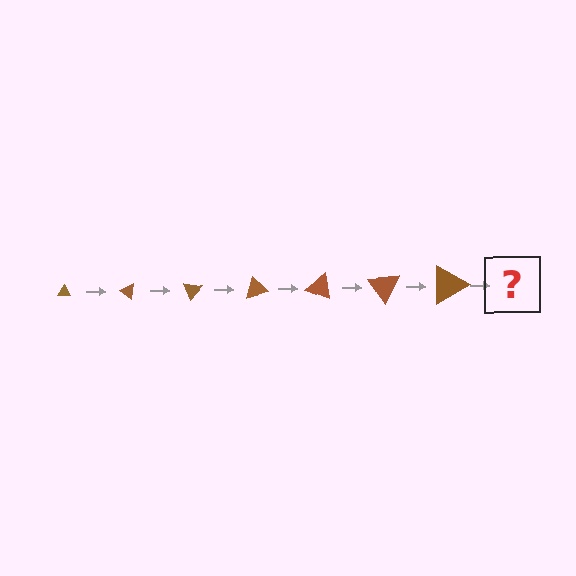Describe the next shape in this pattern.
It should be a triangle, larger than the previous one and rotated 245 degrees from the start.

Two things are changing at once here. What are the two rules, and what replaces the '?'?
The two rules are that the triangle grows larger each step and it rotates 35 degrees each step. The '?' should be a triangle, larger than the previous one and rotated 245 degrees from the start.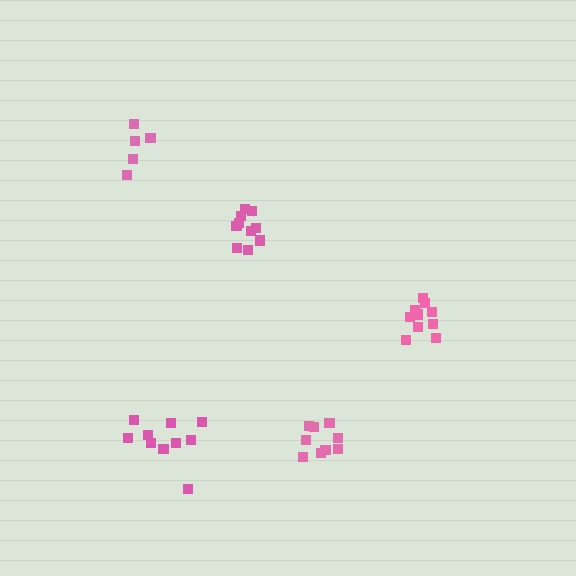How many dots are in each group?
Group 1: 10 dots, Group 2: 10 dots, Group 3: 10 dots, Group 4: 5 dots, Group 5: 9 dots (44 total).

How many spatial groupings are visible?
There are 5 spatial groupings.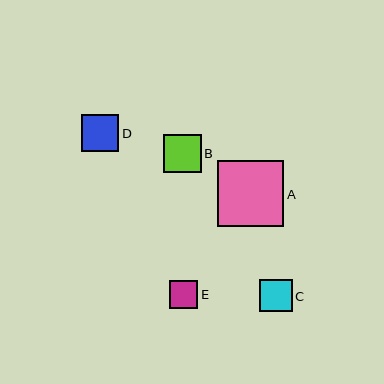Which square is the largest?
Square A is the largest with a size of approximately 66 pixels.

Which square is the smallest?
Square E is the smallest with a size of approximately 28 pixels.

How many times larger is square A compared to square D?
Square A is approximately 1.8 times the size of square D.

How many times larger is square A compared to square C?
Square A is approximately 2.0 times the size of square C.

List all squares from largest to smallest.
From largest to smallest: A, B, D, C, E.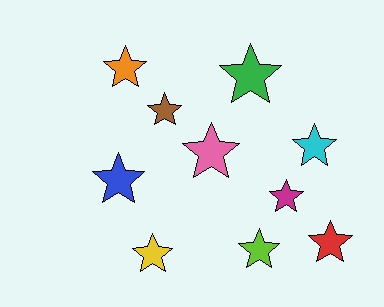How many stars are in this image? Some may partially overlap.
There are 10 stars.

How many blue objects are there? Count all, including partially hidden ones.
There is 1 blue object.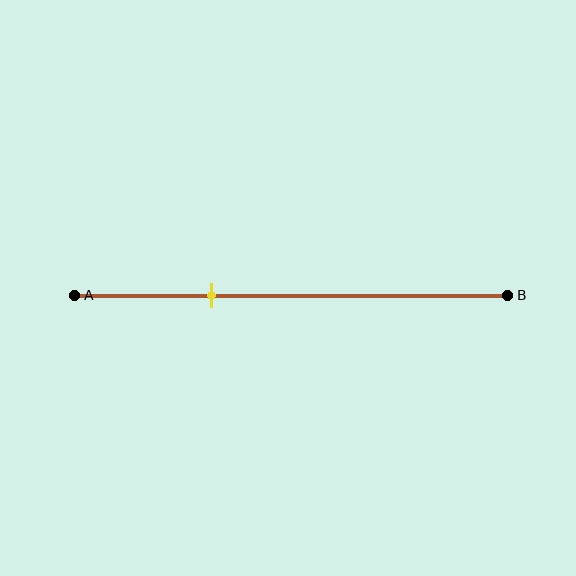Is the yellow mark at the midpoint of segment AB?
No, the mark is at about 30% from A, not at the 50% midpoint.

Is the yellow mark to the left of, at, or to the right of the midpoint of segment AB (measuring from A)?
The yellow mark is to the left of the midpoint of segment AB.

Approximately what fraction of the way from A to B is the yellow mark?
The yellow mark is approximately 30% of the way from A to B.